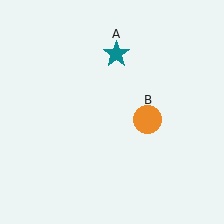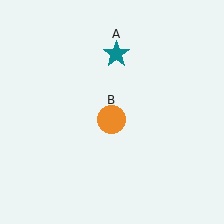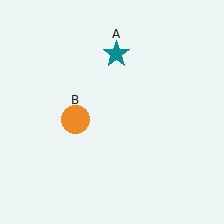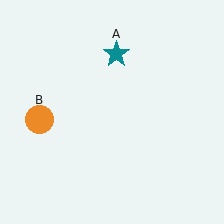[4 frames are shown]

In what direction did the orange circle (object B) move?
The orange circle (object B) moved left.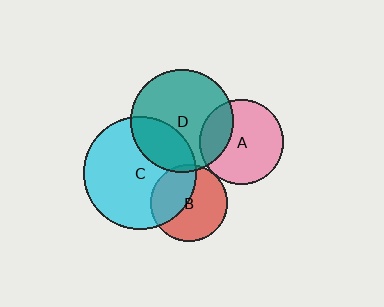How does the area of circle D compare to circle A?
Approximately 1.5 times.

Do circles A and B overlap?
Yes.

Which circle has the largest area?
Circle C (cyan).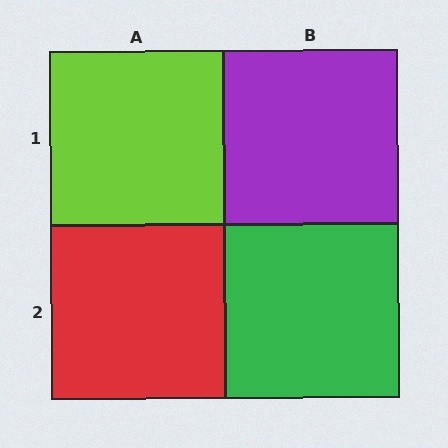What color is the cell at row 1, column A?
Lime.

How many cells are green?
1 cell is green.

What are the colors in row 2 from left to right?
Red, green.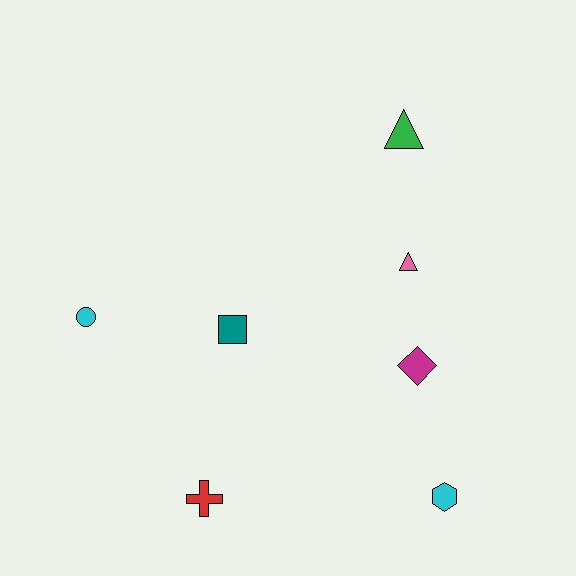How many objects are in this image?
There are 7 objects.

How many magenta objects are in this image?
There is 1 magenta object.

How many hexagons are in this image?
There is 1 hexagon.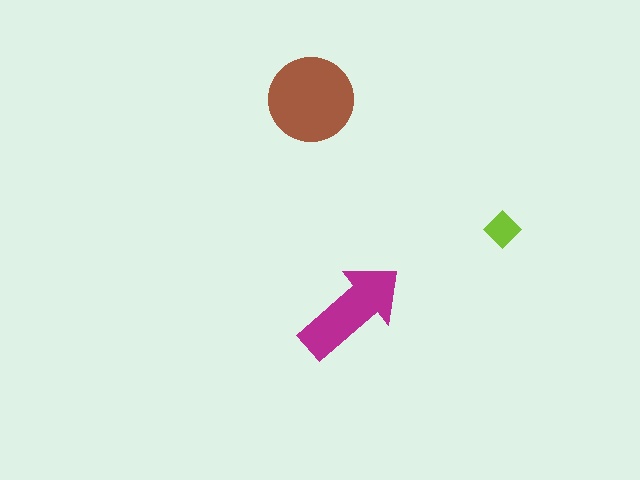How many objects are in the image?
There are 3 objects in the image.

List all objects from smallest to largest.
The lime diamond, the magenta arrow, the brown circle.